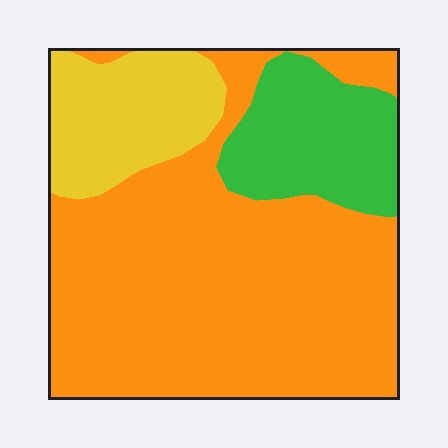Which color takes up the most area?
Orange, at roughly 65%.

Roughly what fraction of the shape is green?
Green takes up about one sixth (1/6) of the shape.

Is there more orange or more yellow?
Orange.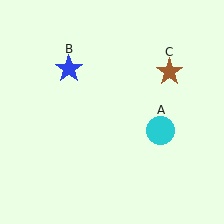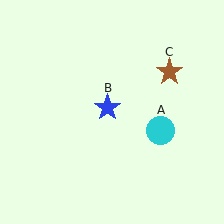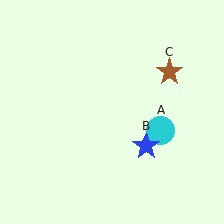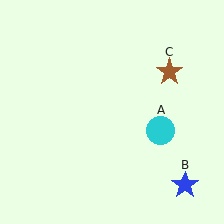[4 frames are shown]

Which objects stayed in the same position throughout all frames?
Cyan circle (object A) and brown star (object C) remained stationary.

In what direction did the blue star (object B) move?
The blue star (object B) moved down and to the right.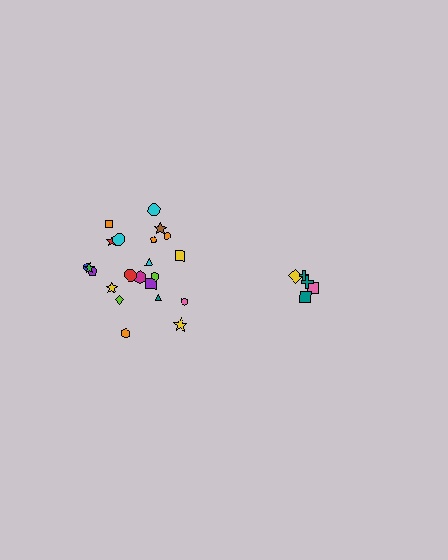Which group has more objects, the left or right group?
The left group.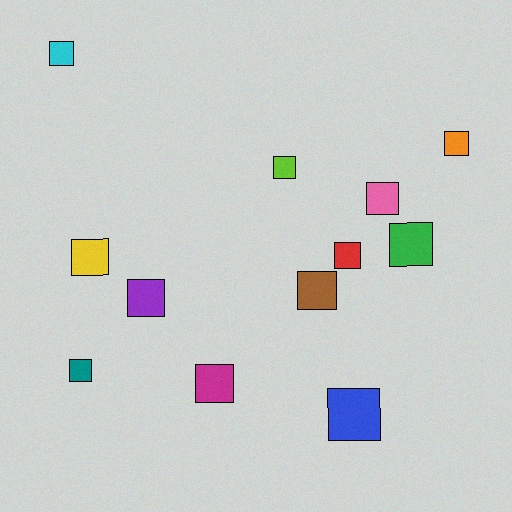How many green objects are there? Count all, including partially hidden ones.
There is 1 green object.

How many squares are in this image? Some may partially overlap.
There are 12 squares.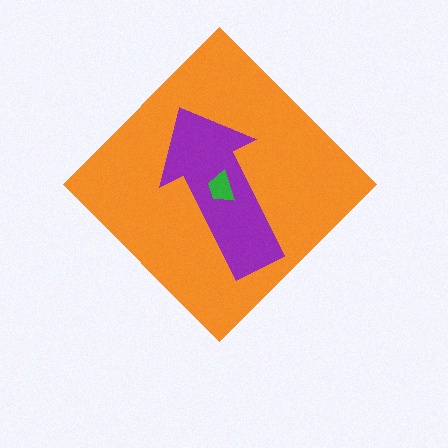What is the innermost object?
The green trapezoid.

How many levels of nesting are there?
3.